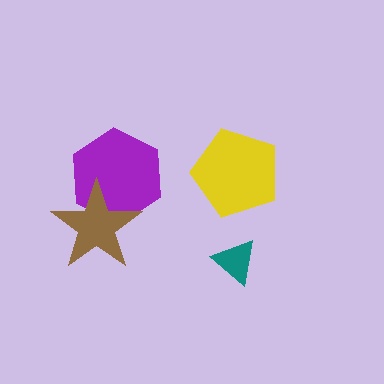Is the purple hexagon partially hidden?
Yes, it is partially covered by another shape.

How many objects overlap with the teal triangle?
0 objects overlap with the teal triangle.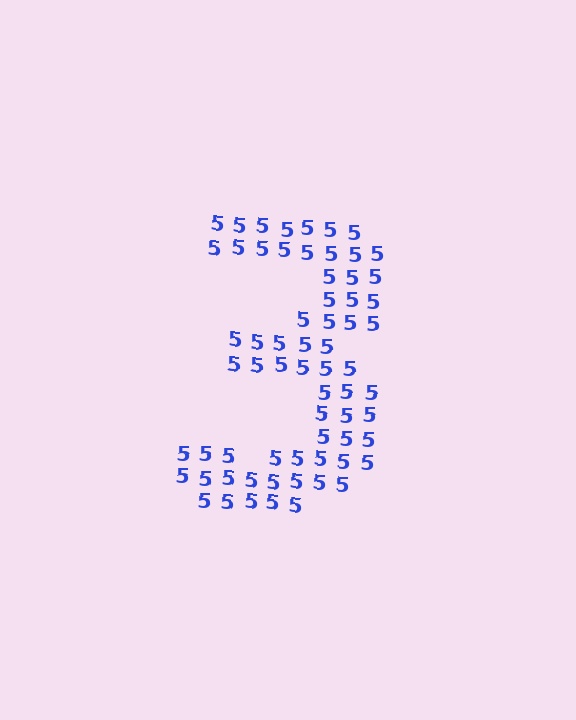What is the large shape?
The large shape is the digit 3.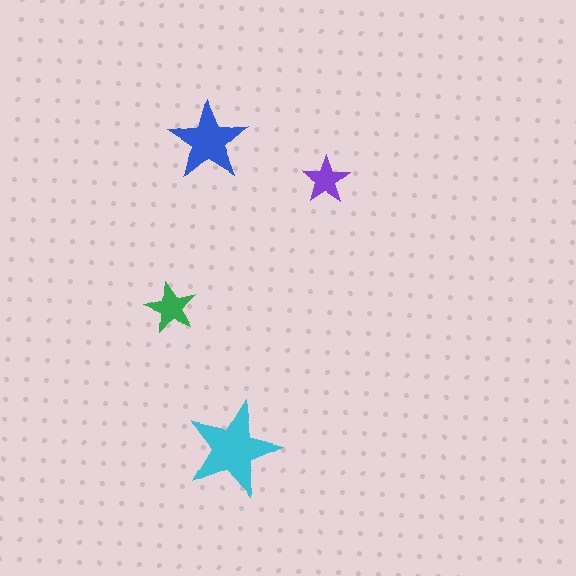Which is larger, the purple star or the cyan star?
The cyan one.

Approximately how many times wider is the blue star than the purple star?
About 1.5 times wider.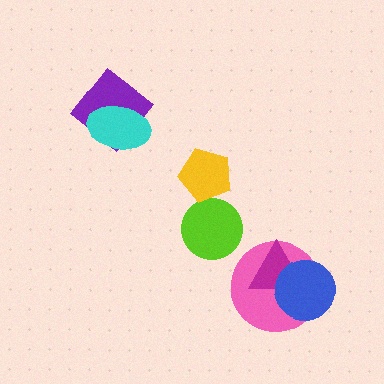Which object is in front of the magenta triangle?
The blue circle is in front of the magenta triangle.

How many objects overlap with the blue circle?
2 objects overlap with the blue circle.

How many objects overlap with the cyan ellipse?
1 object overlaps with the cyan ellipse.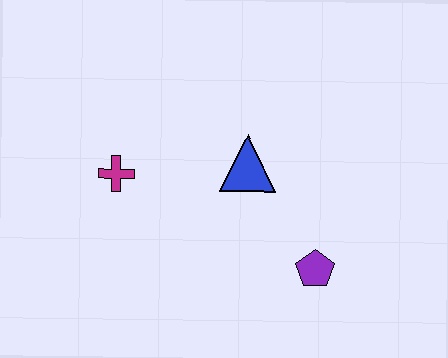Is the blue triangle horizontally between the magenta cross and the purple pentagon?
Yes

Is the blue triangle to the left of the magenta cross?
No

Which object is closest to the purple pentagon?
The blue triangle is closest to the purple pentagon.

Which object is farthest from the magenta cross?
The purple pentagon is farthest from the magenta cross.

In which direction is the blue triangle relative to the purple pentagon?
The blue triangle is above the purple pentagon.